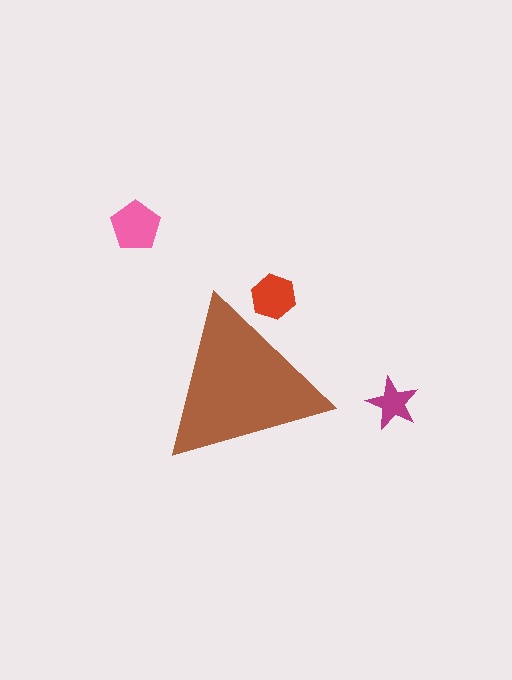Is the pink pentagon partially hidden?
No, the pink pentagon is fully visible.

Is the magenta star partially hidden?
No, the magenta star is fully visible.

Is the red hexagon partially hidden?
Yes, the red hexagon is partially hidden behind the brown triangle.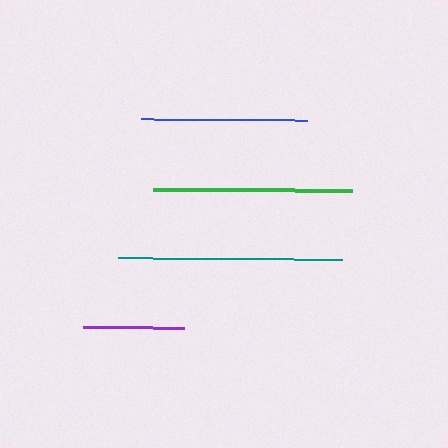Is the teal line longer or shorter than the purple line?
The teal line is longer than the purple line.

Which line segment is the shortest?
The purple line is the shortest at approximately 101 pixels.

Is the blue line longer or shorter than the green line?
The green line is longer than the blue line.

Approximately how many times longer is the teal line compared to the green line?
The teal line is approximately 1.1 times the length of the green line.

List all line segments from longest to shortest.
From longest to shortest: teal, green, blue, purple.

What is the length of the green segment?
The green segment is approximately 199 pixels long.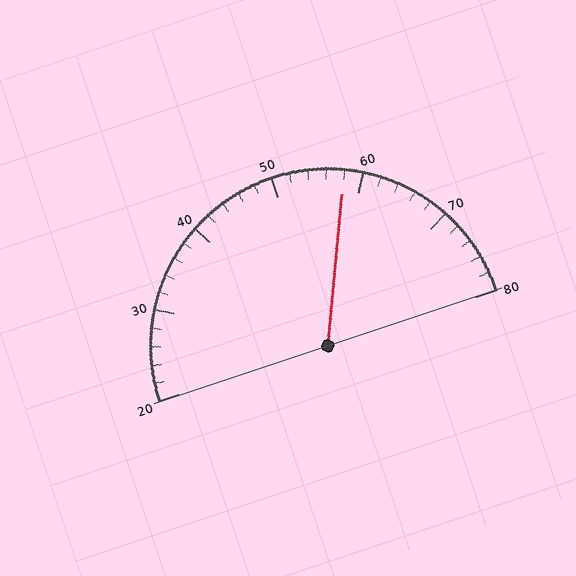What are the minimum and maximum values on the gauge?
The gauge ranges from 20 to 80.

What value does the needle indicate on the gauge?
The needle indicates approximately 58.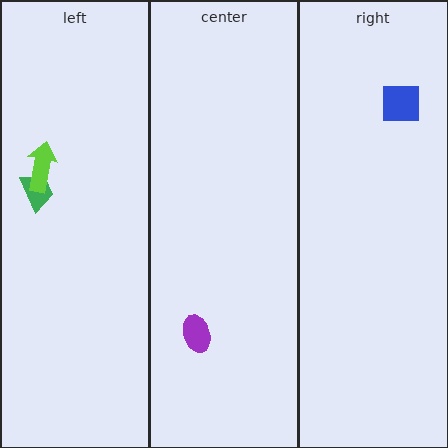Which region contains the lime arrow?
The left region.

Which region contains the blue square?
The right region.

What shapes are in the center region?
The purple ellipse.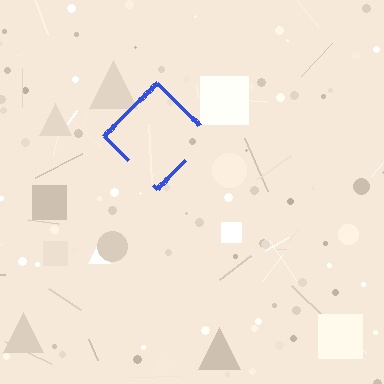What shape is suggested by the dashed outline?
The dashed outline suggests a diamond.